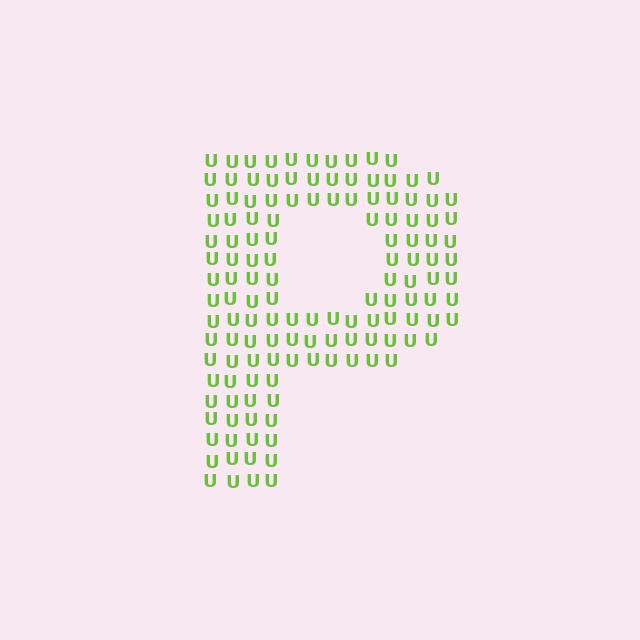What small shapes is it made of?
It is made of small letter U's.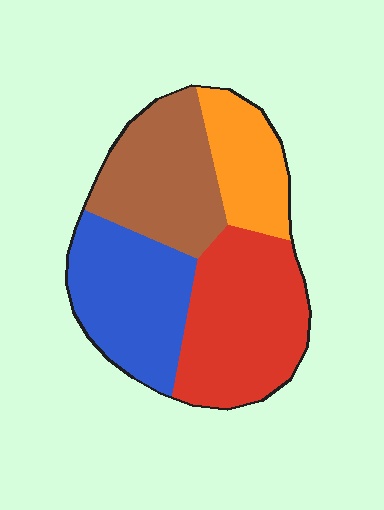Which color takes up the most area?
Red, at roughly 30%.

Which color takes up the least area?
Orange, at roughly 15%.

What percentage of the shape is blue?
Blue covers 27% of the shape.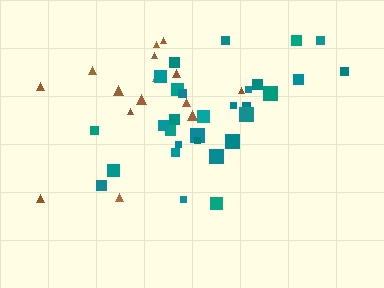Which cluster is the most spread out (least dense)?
Brown.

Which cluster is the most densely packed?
Teal.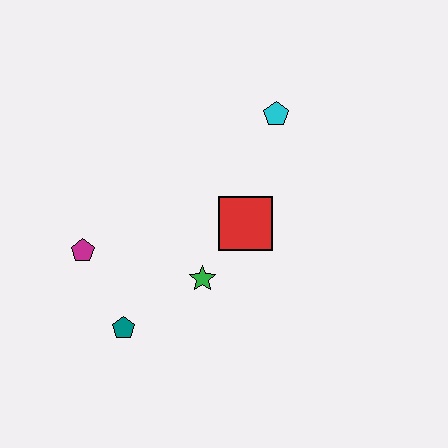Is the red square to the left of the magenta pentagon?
No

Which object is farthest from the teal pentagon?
The cyan pentagon is farthest from the teal pentagon.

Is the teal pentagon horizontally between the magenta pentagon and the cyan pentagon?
Yes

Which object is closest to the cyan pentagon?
The red square is closest to the cyan pentagon.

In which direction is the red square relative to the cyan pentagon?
The red square is below the cyan pentagon.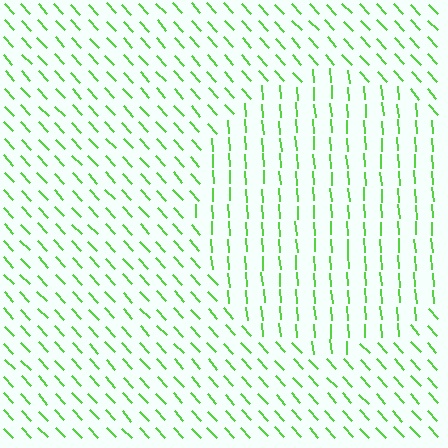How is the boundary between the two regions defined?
The boundary is defined purely by a change in line orientation (approximately 38 degrees difference). All lines are the same color and thickness.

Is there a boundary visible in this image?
Yes, there is a texture boundary formed by a change in line orientation.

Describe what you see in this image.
The image is filled with small lime line segments. A circle region in the image has lines oriented differently from the surrounding lines, creating a visible texture boundary.